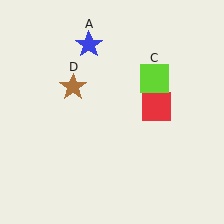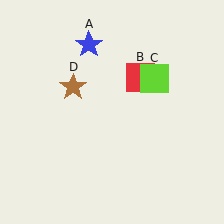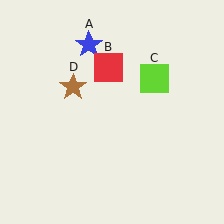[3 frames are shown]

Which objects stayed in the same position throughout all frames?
Blue star (object A) and lime square (object C) and brown star (object D) remained stationary.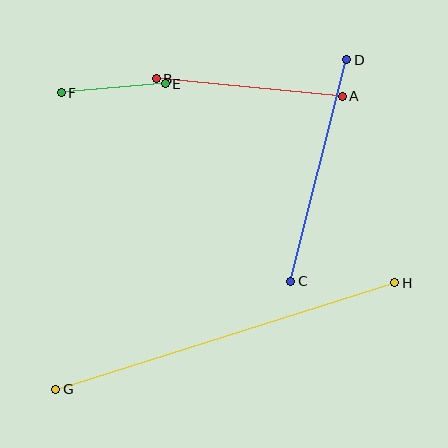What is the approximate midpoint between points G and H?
The midpoint is at approximately (225, 336) pixels.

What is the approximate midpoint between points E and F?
The midpoint is at approximately (113, 88) pixels.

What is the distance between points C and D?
The distance is approximately 229 pixels.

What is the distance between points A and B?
The distance is approximately 187 pixels.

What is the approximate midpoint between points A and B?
The midpoint is at approximately (249, 88) pixels.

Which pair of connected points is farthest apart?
Points G and H are farthest apart.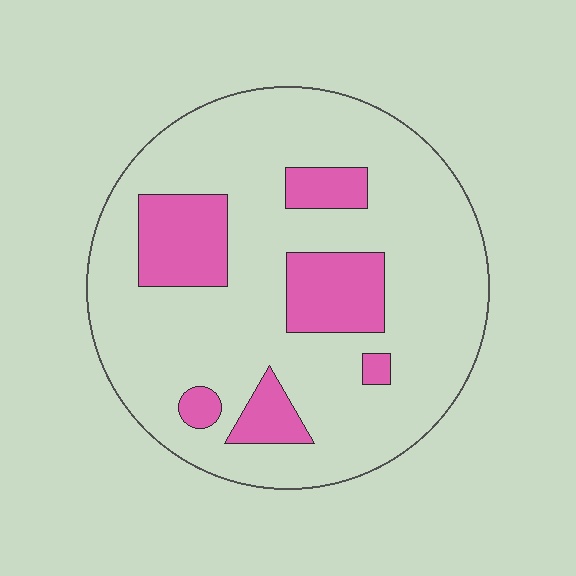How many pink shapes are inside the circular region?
6.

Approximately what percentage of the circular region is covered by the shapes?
Approximately 20%.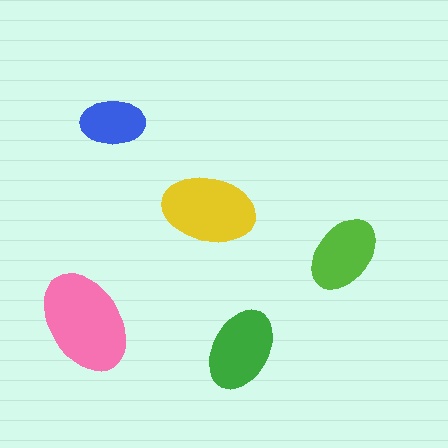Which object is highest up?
The blue ellipse is topmost.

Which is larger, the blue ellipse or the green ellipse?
The green one.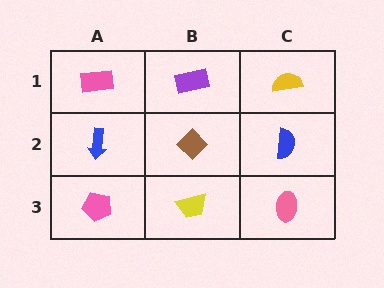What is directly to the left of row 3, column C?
A yellow trapezoid.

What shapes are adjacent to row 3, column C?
A blue semicircle (row 2, column C), a yellow trapezoid (row 3, column B).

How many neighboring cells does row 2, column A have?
3.